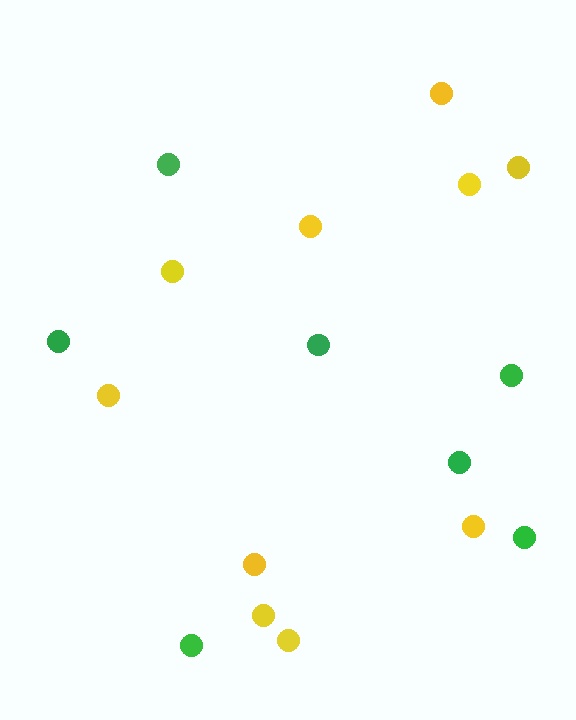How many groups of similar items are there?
There are 2 groups: one group of yellow circles (10) and one group of green circles (7).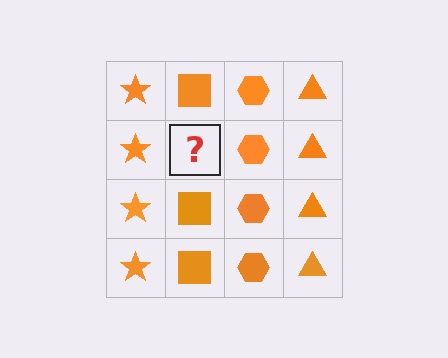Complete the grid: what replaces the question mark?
The question mark should be replaced with an orange square.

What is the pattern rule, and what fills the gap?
The rule is that each column has a consistent shape. The gap should be filled with an orange square.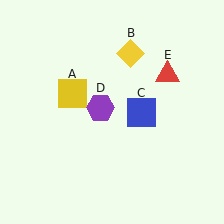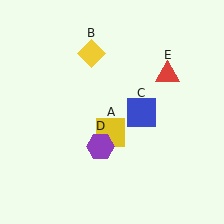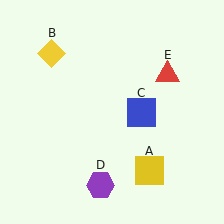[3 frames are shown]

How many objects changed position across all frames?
3 objects changed position: yellow square (object A), yellow diamond (object B), purple hexagon (object D).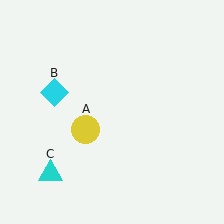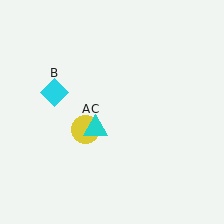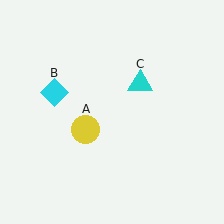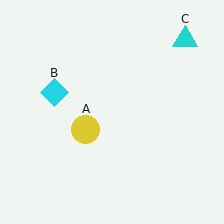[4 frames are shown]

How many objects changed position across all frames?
1 object changed position: cyan triangle (object C).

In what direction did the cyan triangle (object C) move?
The cyan triangle (object C) moved up and to the right.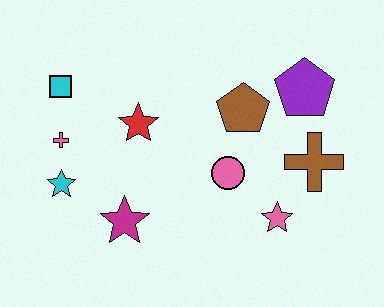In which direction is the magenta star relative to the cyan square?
The magenta star is below the cyan square.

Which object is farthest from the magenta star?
The purple pentagon is farthest from the magenta star.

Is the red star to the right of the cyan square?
Yes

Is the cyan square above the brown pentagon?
Yes